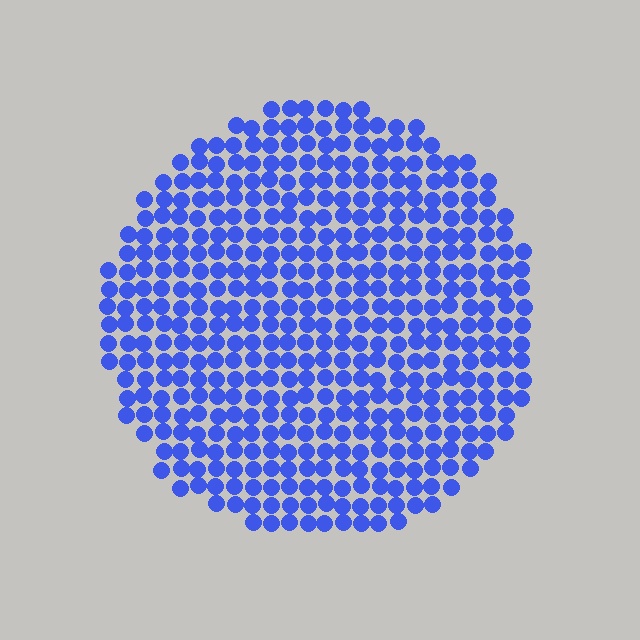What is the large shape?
The large shape is a circle.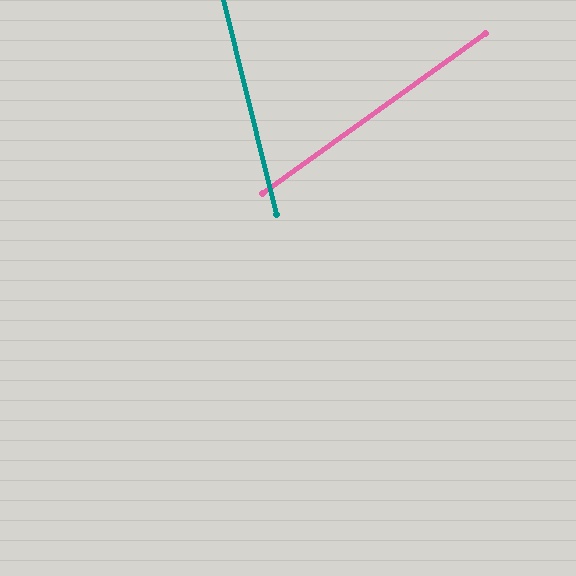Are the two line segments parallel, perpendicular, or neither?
Neither parallel nor perpendicular — they differ by about 68°.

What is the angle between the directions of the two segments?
Approximately 68 degrees.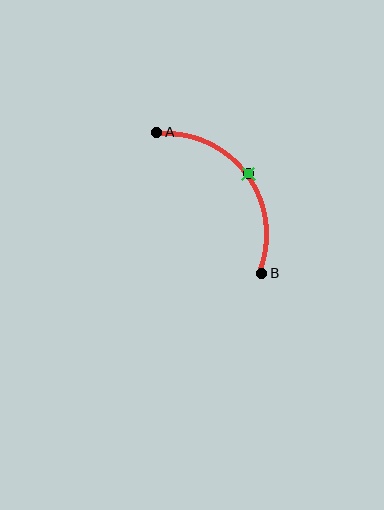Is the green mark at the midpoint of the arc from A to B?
Yes. The green mark lies on the arc at equal arc-length from both A and B — it is the arc midpoint.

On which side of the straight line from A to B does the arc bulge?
The arc bulges above and to the right of the straight line connecting A and B.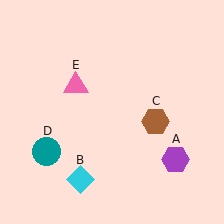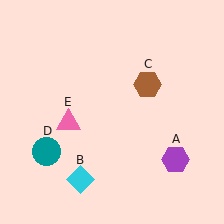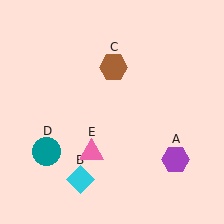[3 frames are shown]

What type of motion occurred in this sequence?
The brown hexagon (object C), pink triangle (object E) rotated counterclockwise around the center of the scene.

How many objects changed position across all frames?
2 objects changed position: brown hexagon (object C), pink triangle (object E).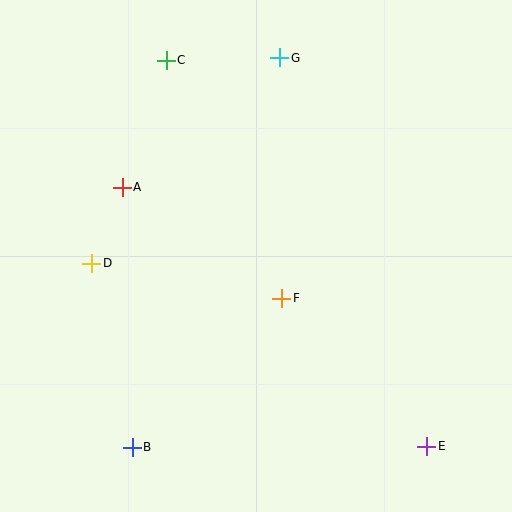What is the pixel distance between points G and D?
The distance between G and D is 279 pixels.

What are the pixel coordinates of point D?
Point D is at (92, 263).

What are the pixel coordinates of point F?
Point F is at (282, 298).